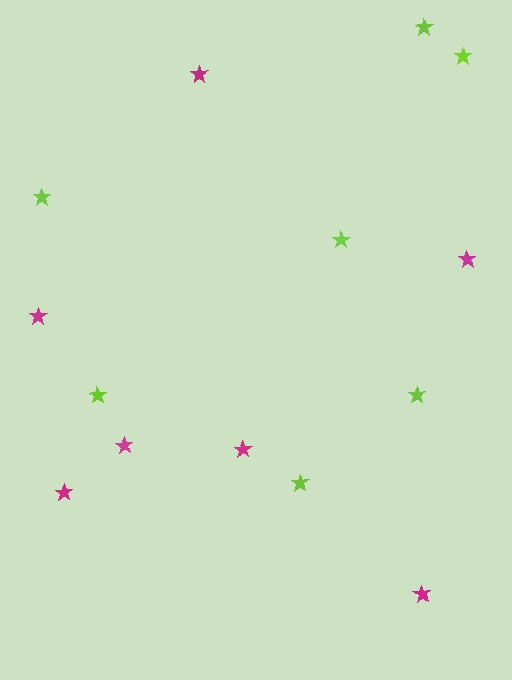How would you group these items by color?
There are 2 groups: one group of magenta stars (7) and one group of lime stars (7).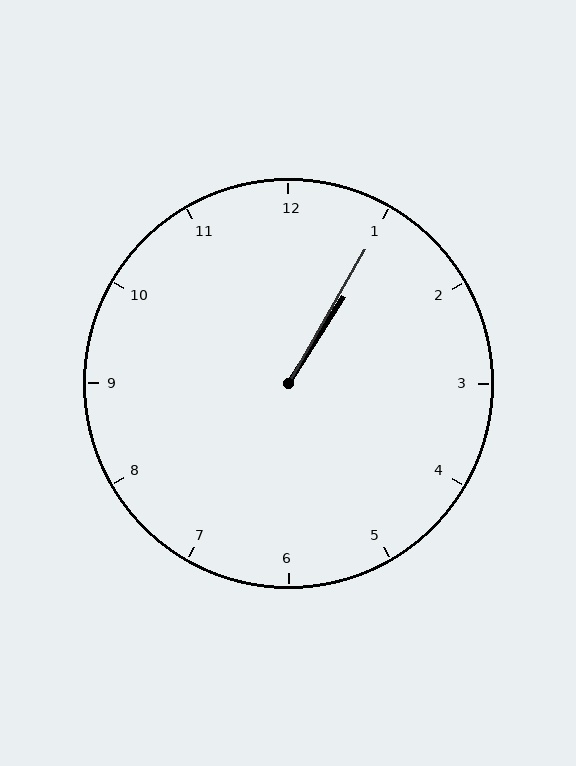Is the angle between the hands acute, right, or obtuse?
It is acute.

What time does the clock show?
1:05.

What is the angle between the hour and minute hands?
Approximately 2 degrees.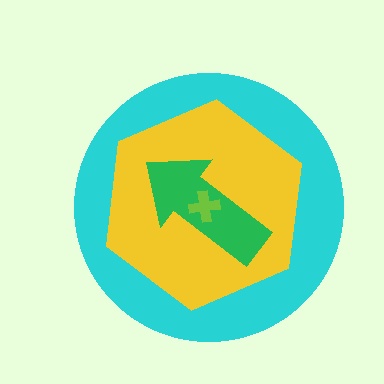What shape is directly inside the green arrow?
The lime cross.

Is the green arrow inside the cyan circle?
Yes.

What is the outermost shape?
The cyan circle.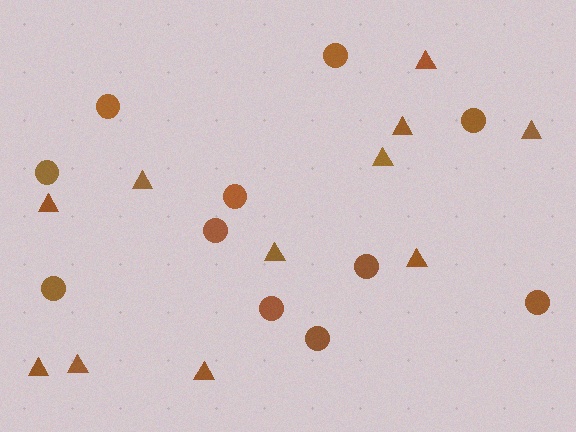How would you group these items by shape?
There are 2 groups: one group of circles (11) and one group of triangles (11).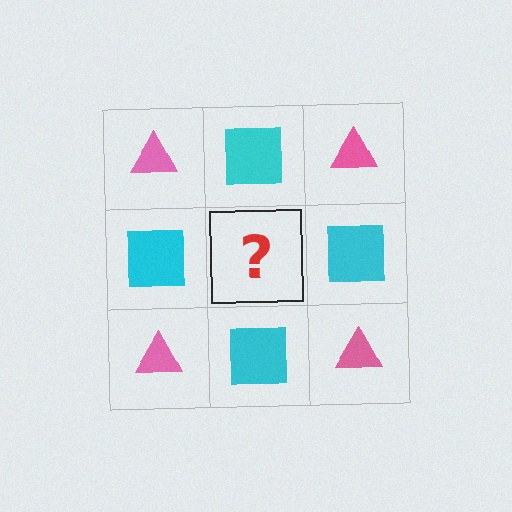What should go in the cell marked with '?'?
The missing cell should contain a pink triangle.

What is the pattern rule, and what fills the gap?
The rule is that it alternates pink triangle and cyan square in a checkerboard pattern. The gap should be filled with a pink triangle.